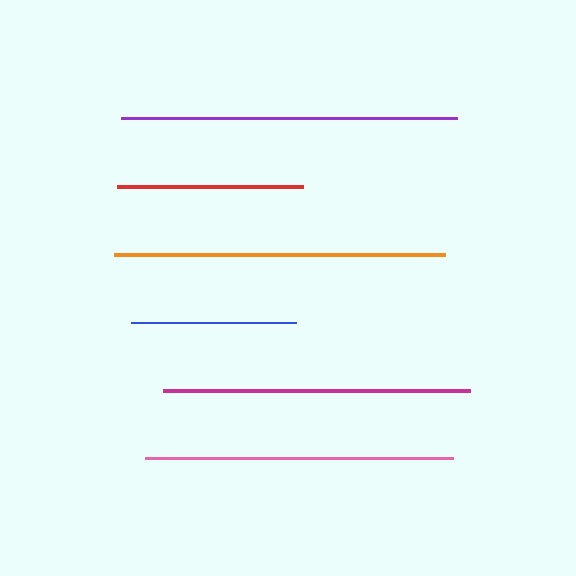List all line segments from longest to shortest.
From longest to shortest: purple, orange, pink, magenta, red, blue.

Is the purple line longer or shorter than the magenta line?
The purple line is longer than the magenta line.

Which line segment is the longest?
The purple line is the longest at approximately 336 pixels.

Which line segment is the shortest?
The blue line is the shortest at approximately 166 pixels.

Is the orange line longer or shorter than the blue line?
The orange line is longer than the blue line.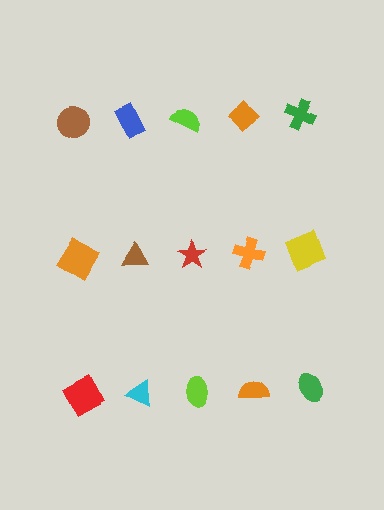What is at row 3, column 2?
A cyan triangle.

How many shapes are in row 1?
5 shapes.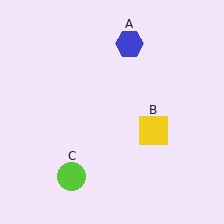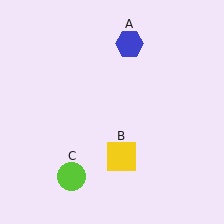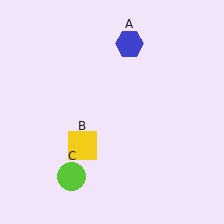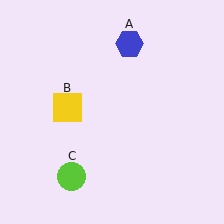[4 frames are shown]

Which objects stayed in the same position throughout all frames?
Blue hexagon (object A) and lime circle (object C) remained stationary.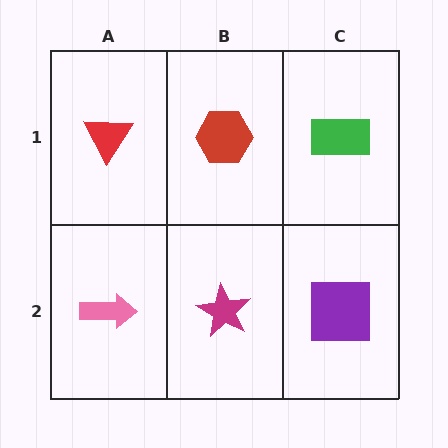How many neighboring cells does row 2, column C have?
2.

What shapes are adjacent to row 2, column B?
A red hexagon (row 1, column B), a pink arrow (row 2, column A), a purple square (row 2, column C).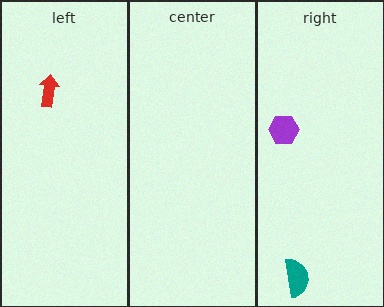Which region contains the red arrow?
The left region.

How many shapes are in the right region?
2.